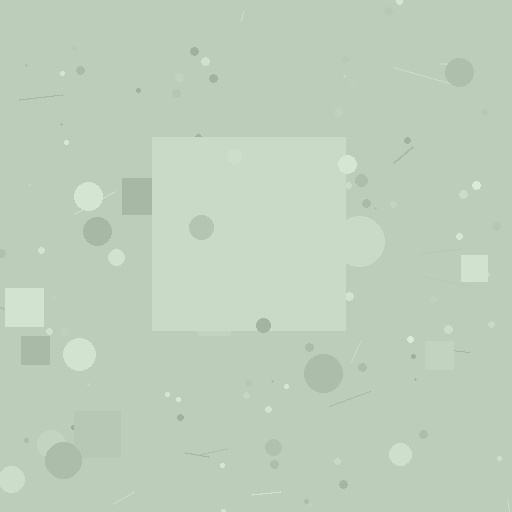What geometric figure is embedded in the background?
A square is embedded in the background.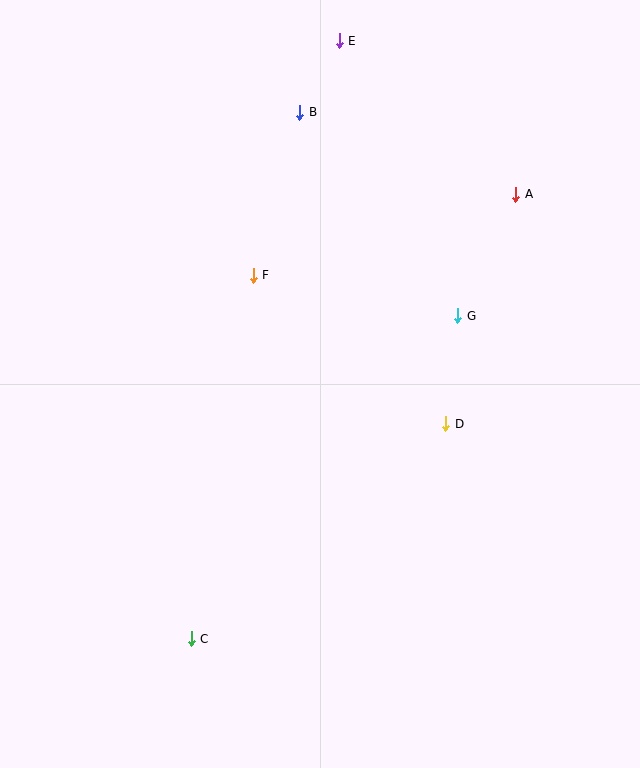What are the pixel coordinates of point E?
Point E is at (339, 41).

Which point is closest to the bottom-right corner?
Point D is closest to the bottom-right corner.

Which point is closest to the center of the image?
Point F at (253, 275) is closest to the center.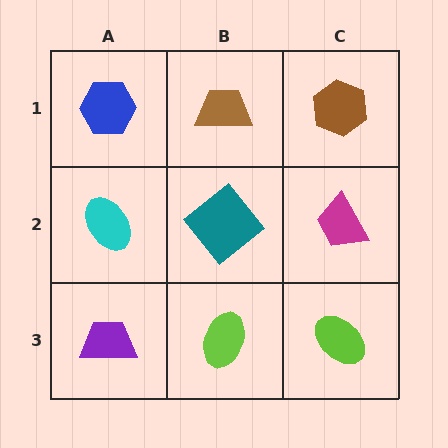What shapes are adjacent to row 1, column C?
A magenta trapezoid (row 2, column C), a brown trapezoid (row 1, column B).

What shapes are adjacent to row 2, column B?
A brown trapezoid (row 1, column B), a lime ellipse (row 3, column B), a cyan ellipse (row 2, column A), a magenta trapezoid (row 2, column C).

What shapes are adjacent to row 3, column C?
A magenta trapezoid (row 2, column C), a lime ellipse (row 3, column B).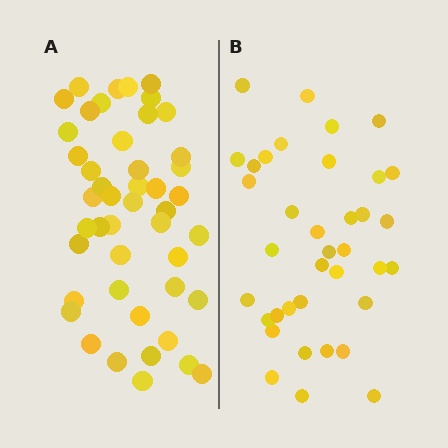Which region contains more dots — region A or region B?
Region A (the left region) has more dots.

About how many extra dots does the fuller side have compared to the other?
Region A has roughly 8 or so more dots than region B.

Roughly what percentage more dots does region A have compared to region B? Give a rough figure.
About 25% more.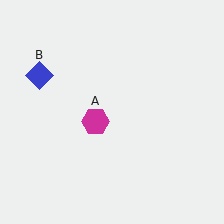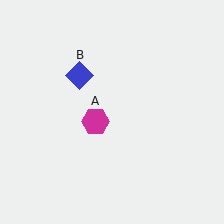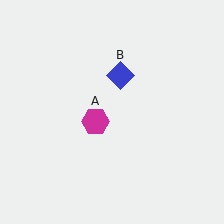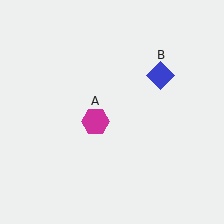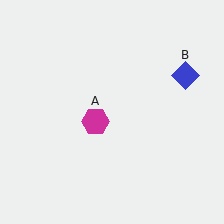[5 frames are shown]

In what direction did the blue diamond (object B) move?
The blue diamond (object B) moved right.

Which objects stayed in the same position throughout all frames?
Magenta hexagon (object A) remained stationary.